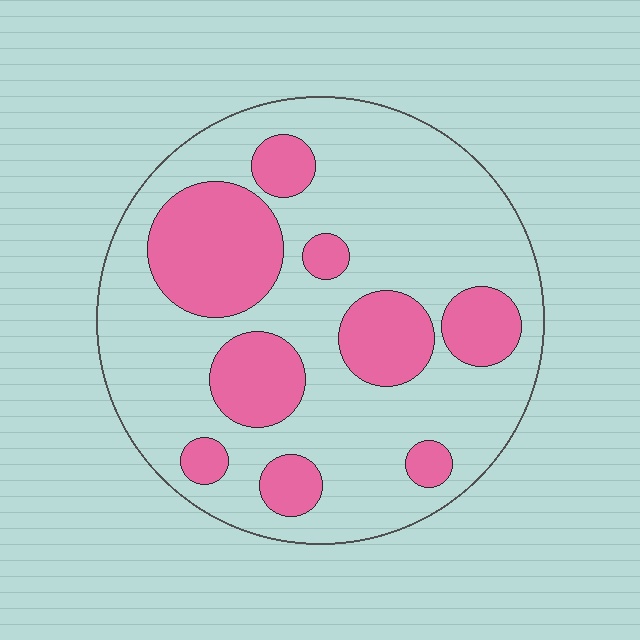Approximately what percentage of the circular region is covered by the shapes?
Approximately 30%.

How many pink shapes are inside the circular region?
9.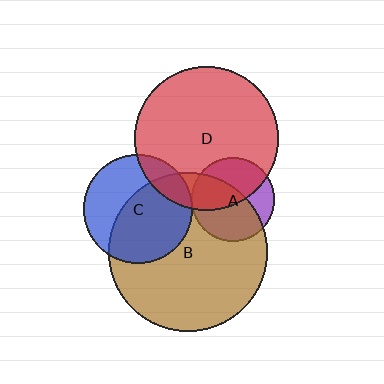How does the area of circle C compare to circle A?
Approximately 1.7 times.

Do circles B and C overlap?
Yes.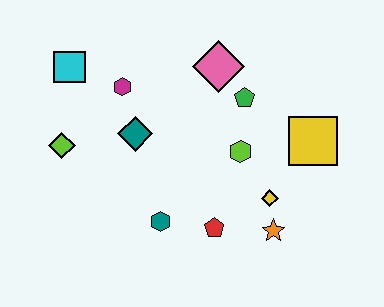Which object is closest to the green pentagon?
The pink diamond is closest to the green pentagon.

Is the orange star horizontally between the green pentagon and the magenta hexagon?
No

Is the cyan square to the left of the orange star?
Yes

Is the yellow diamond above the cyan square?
No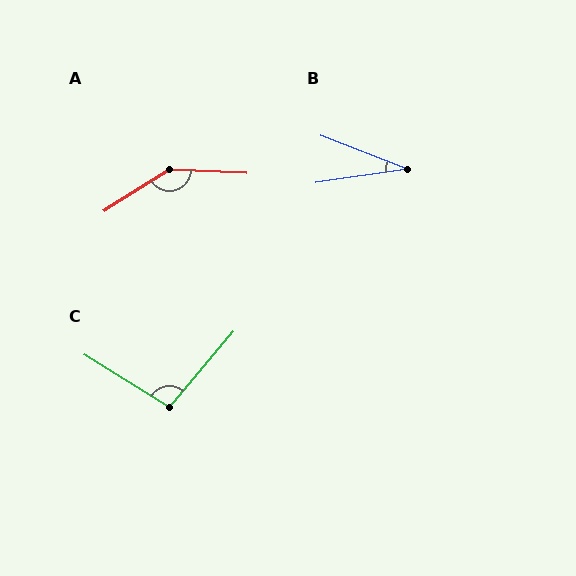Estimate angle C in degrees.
Approximately 99 degrees.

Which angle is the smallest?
B, at approximately 30 degrees.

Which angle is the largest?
A, at approximately 145 degrees.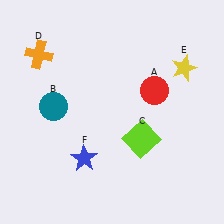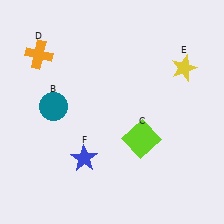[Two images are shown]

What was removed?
The red circle (A) was removed in Image 2.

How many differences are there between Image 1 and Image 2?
There is 1 difference between the two images.